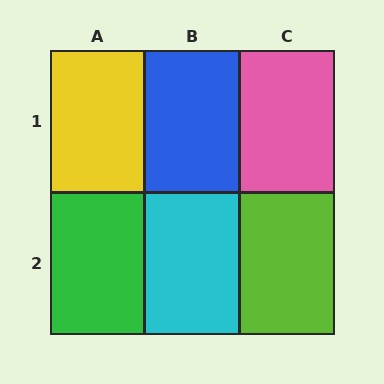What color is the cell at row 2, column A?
Green.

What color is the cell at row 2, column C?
Lime.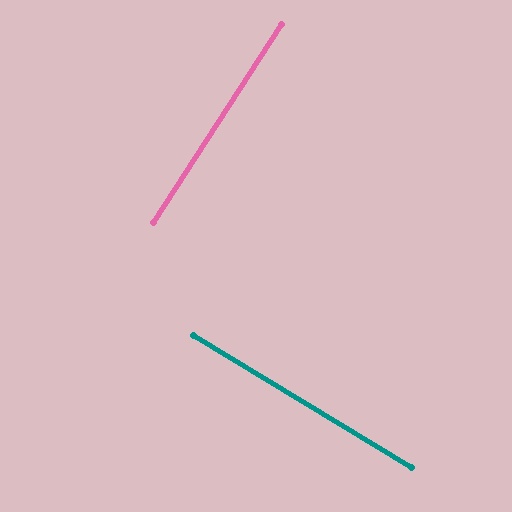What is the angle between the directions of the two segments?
Approximately 89 degrees.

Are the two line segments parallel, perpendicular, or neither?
Perpendicular — they meet at approximately 89°.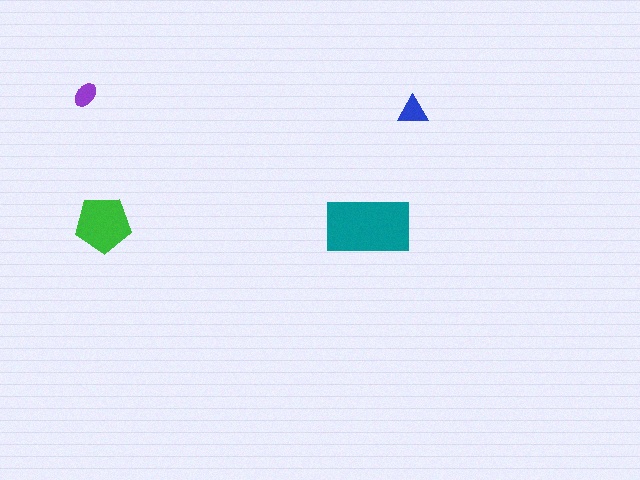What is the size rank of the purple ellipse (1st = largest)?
4th.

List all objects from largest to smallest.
The teal rectangle, the green pentagon, the blue triangle, the purple ellipse.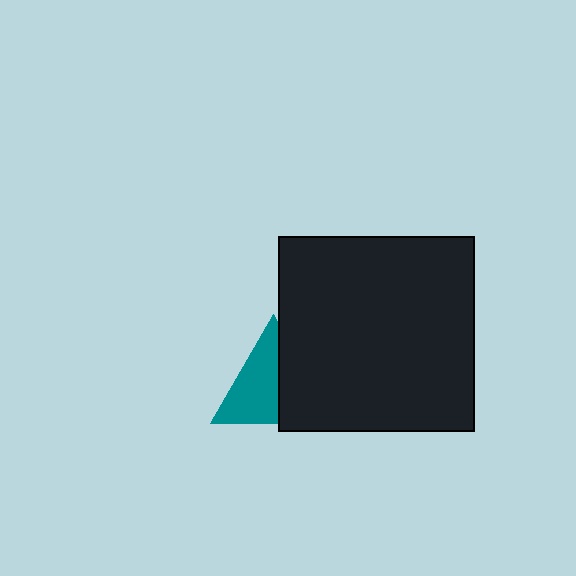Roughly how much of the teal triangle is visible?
About half of it is visible (roughly 56%).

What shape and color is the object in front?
The object in front is a black square.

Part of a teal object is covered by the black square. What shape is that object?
It is a triangle.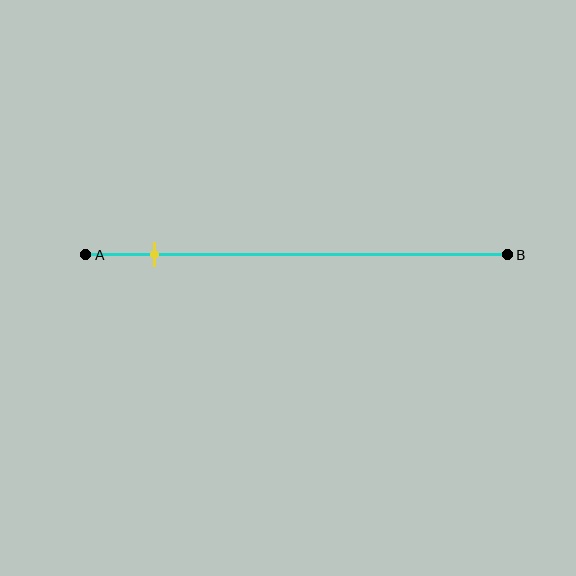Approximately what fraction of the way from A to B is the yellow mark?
The yellow mark is approximately 15% of the way from A to B.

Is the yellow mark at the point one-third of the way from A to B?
No, the mark is at about 15% from A, not at the 33% one-third point.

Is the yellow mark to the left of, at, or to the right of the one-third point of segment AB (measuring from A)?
The yellow mark is to the left of the one-third point of segment AB.